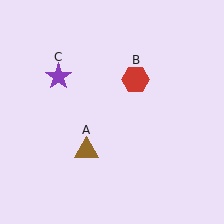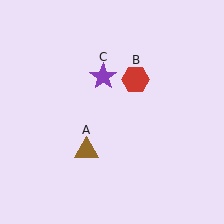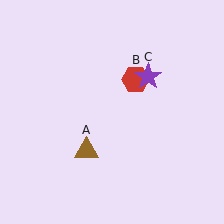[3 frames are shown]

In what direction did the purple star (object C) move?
The purple star (object C) moved right.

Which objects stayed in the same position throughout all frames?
Brown triangle (object A) and red hexagon (object B) remained stationary.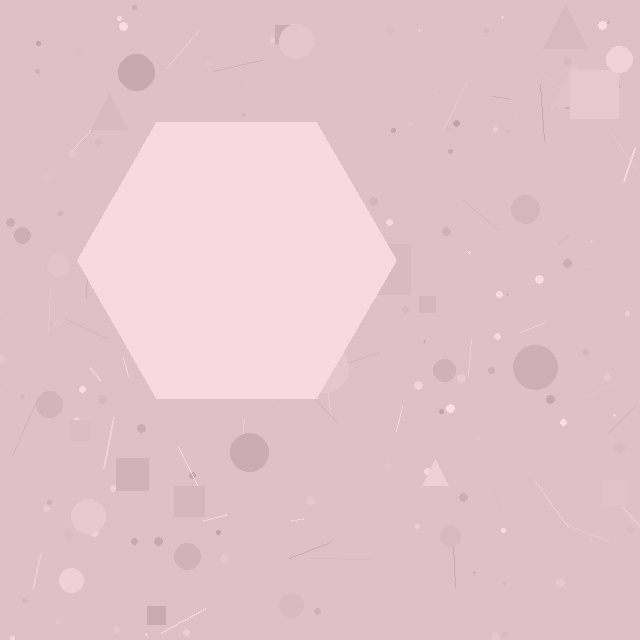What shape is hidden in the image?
A hexagon is hidden in the image.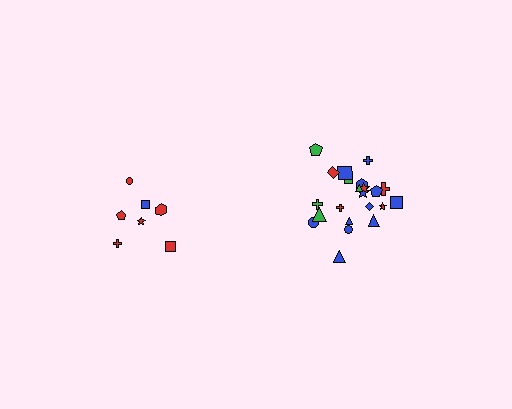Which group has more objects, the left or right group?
The right group.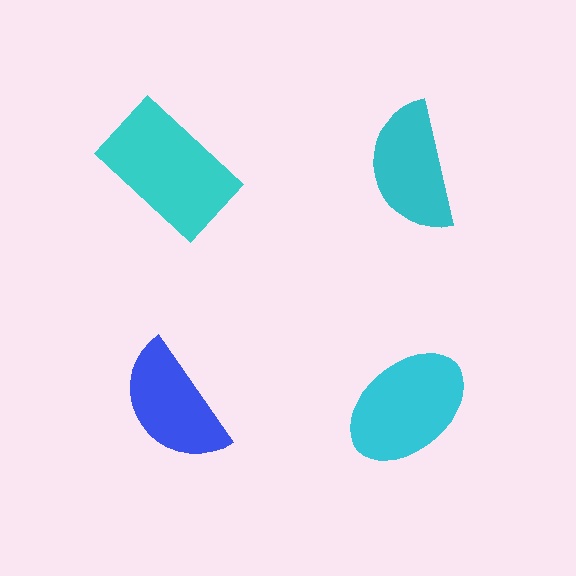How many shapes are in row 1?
2 shapes.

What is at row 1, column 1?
A cyan rectangle.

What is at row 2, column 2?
A cyan ellipse.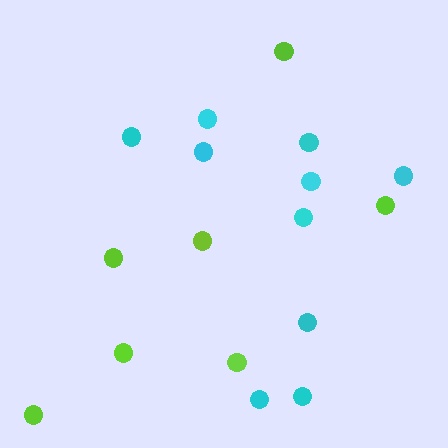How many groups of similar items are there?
There are 2 groups: one group of cyan circles (10) and one group of lime circles (7).